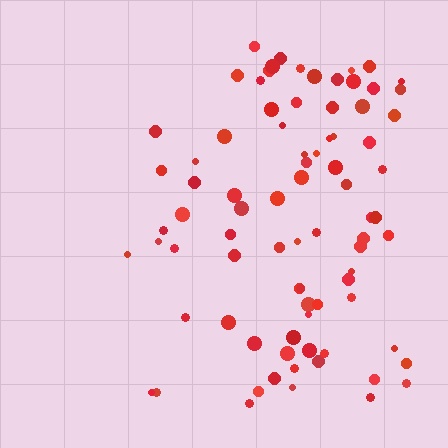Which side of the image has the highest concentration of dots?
The right.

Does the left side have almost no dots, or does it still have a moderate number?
Still a moderate number, just noticeably fewer than the right.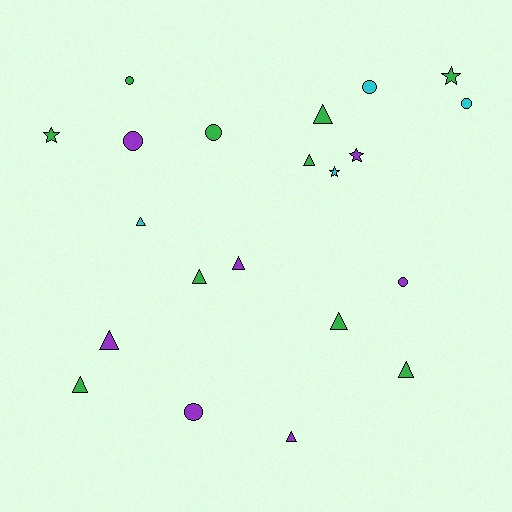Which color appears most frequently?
Green, with 10 objects.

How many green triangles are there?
There are 6 green triangles.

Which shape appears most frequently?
Triangle, with 10 objects.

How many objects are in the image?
There are 21 objects.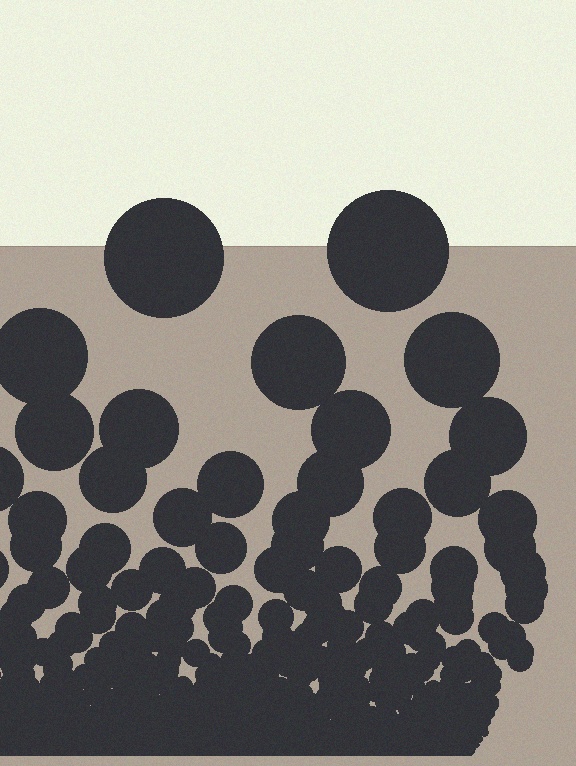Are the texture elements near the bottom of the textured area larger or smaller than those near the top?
Smaller. The gradient is inverted — elements near the bottom are smaller and denser.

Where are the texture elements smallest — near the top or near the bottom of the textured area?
Near the bottom.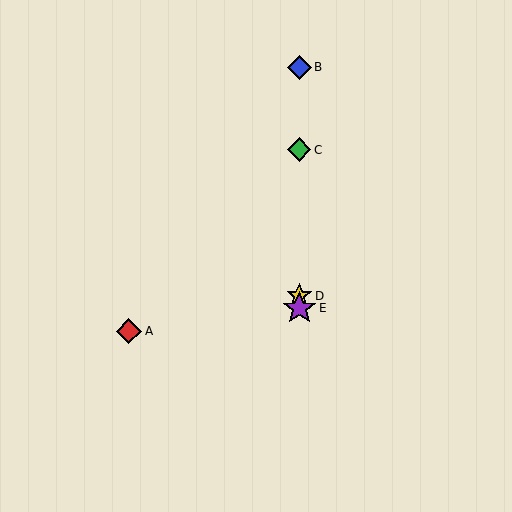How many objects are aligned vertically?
4 objects (B, C, D, E) are aligned vertically.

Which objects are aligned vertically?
Objects B, C, D, E are aligned vertically.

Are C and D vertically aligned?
Yes, both are at x≈299.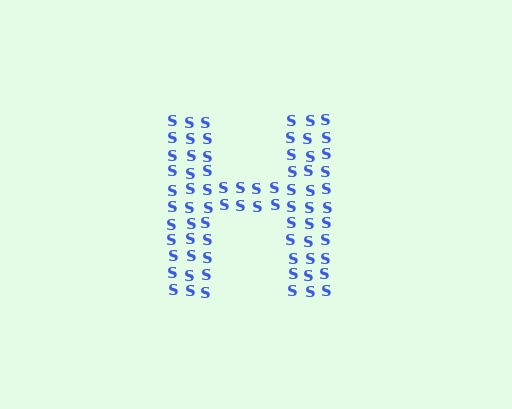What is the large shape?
The large shape is the letter H.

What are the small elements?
The small elements are letter S's.